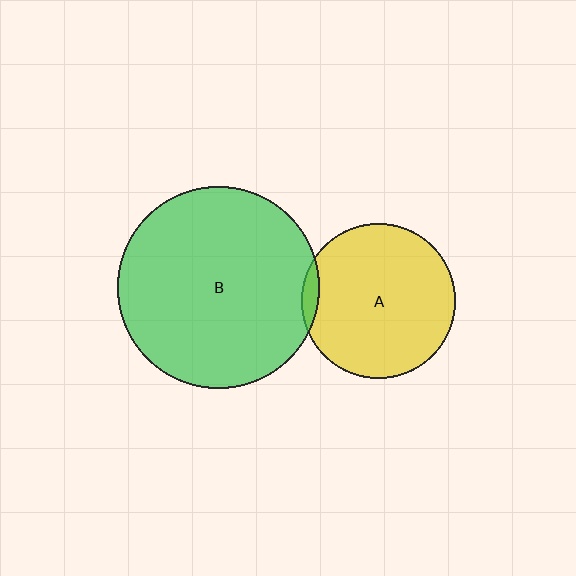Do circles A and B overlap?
Yes.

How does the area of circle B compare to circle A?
Approximately 1.7 times.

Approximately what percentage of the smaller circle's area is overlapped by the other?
Approximately 5%.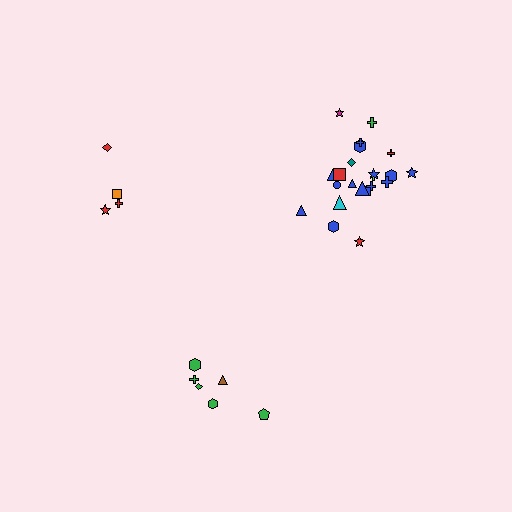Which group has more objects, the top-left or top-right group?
The top-right group.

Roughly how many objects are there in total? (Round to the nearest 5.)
Roughly 30 objects in total.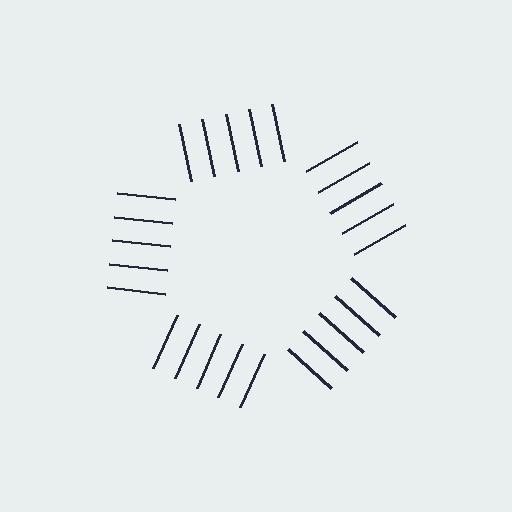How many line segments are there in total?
25 — 5 along each of the 5 edges.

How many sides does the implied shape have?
5 sides — the line-ends trace a pentagon.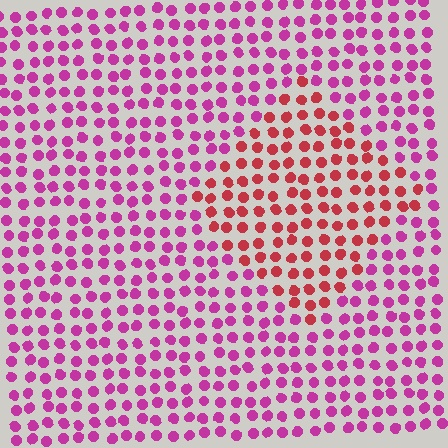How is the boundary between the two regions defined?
The boundary is defined purely by a slight shift in hue (about 40 degrees). Spacing, size, and orientation are identical on both sides.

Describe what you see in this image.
The image is filled with small magenta elements in a uniform arrangement. A diamond-shaped region is visible where the elements are tinted to a slightly different hue, forming a subtle color boundary.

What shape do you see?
I see a diamond.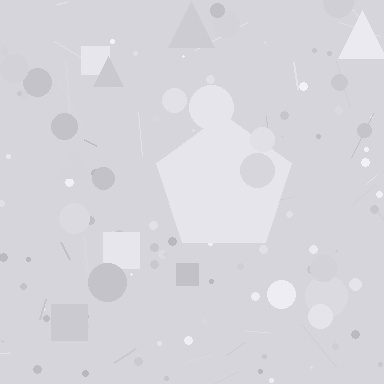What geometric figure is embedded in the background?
A pentagon is embedded in the background.